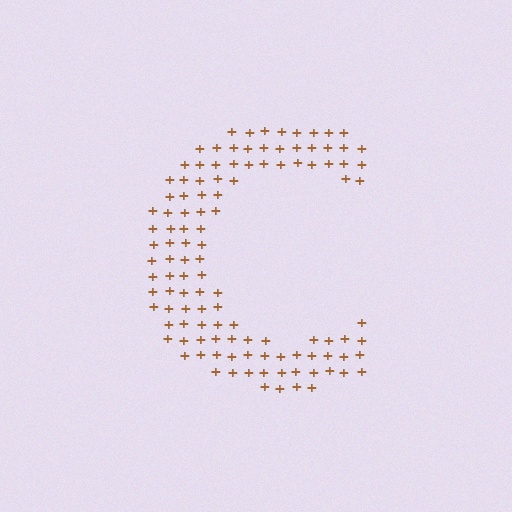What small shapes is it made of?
It is made of small plus signs.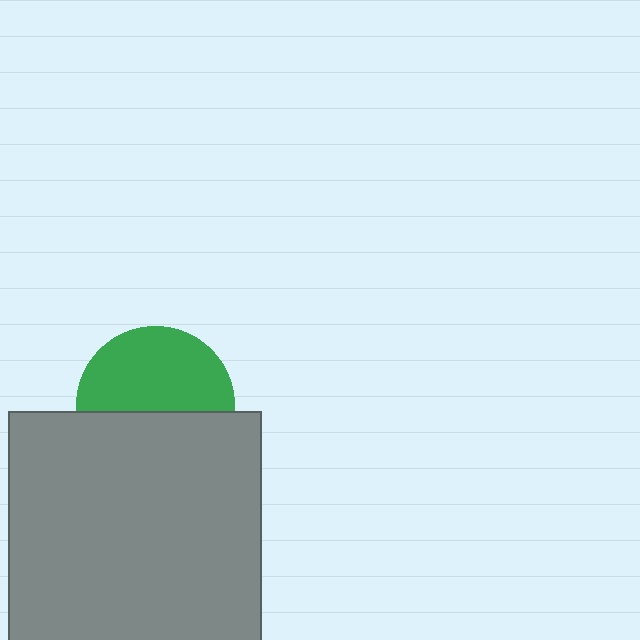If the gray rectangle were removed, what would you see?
You would see the complete green circle.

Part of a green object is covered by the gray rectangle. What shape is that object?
It is a circle.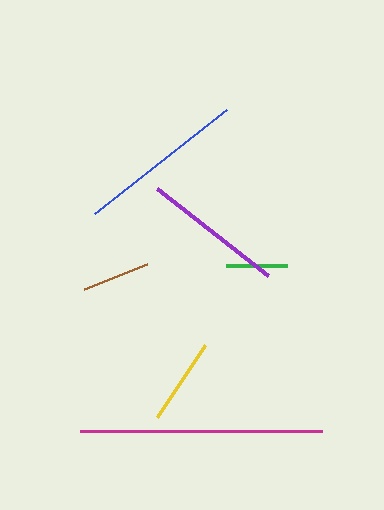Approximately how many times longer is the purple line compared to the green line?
The purple line is approximately 2.3 times the length of the green line.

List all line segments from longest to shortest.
From longest to shortest: magenta, blue, purple, yellow, brown, green.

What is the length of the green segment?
The green segment is approximately 61 pixels long.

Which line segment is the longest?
The magenta line is the longest at approximately 242 pixels.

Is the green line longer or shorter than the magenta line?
The magenta line is longer than the green line.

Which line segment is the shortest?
The green line is the shortest at approximately 61 pixels.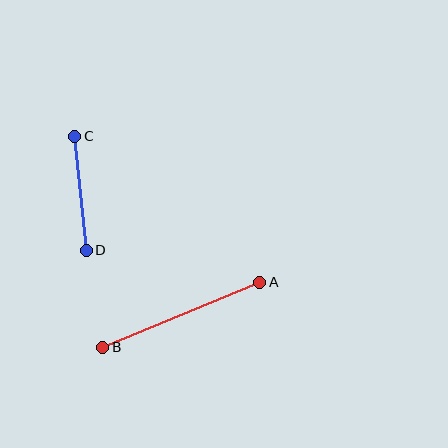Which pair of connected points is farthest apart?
Points A and B are farthest apart.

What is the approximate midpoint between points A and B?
The midpoint is at approximately (181, 315) pixels.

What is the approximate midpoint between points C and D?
The midpoint is at approximately (81, 193) pixels.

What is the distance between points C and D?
The distance is approximately 115 pixels.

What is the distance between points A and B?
The distance is approximately 170 pixels.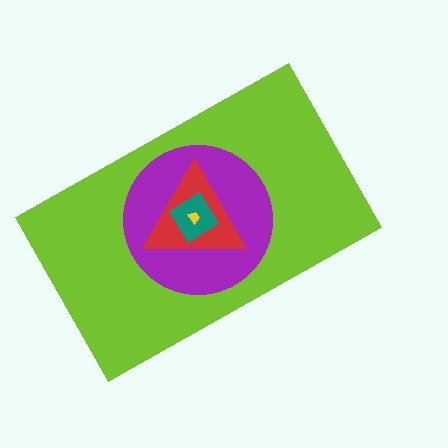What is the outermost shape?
The lime rectangle.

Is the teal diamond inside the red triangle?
Yes.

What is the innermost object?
The yellow trapezoid.